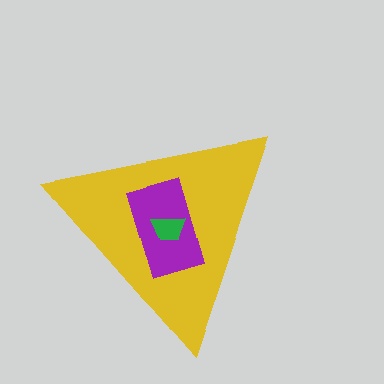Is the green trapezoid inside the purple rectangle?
Yes.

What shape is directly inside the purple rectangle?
The green trapezoid.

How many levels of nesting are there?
3.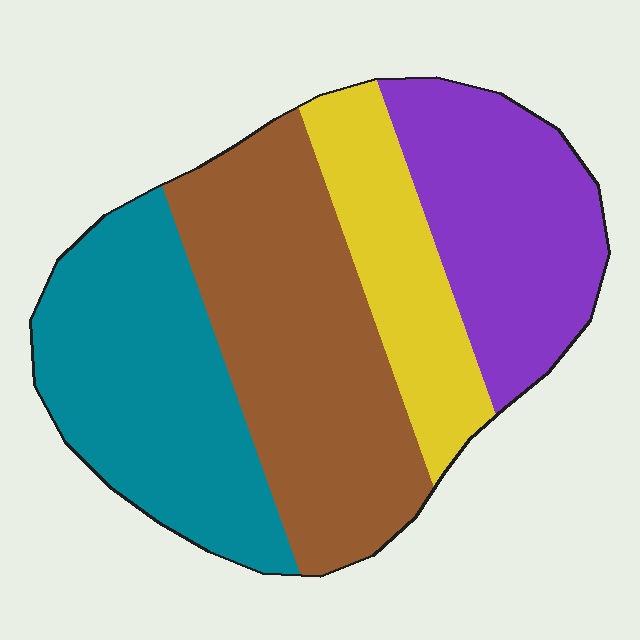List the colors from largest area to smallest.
From largest to smallest: brown, teal, purple, yellow.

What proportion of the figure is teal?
Teal covers about 30% of the figure.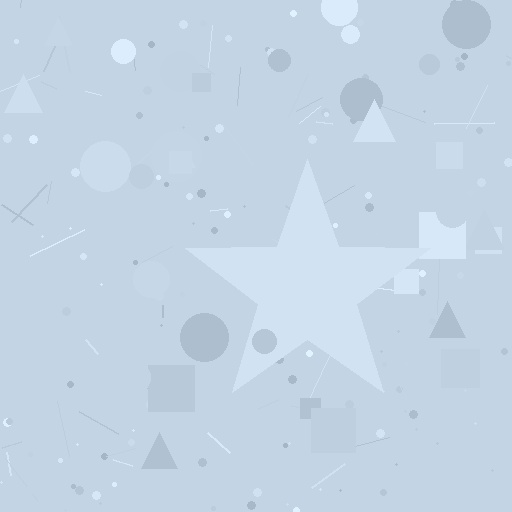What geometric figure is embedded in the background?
A star is embedded in the background.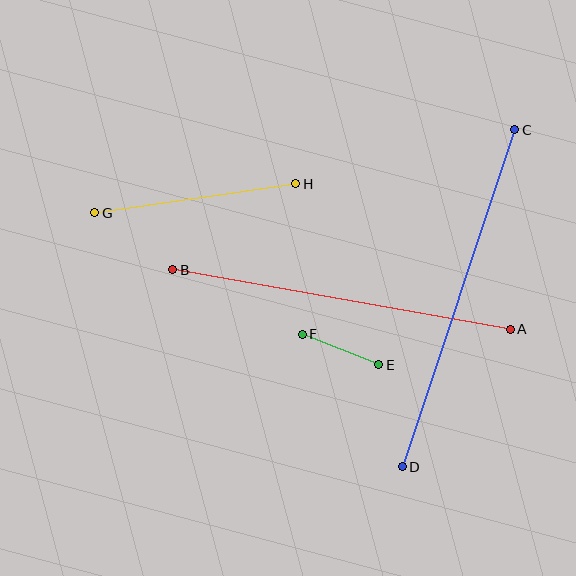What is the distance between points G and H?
The distance is approximately 203 pixels.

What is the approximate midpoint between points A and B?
The midpoint is at approximately (342, 300) pixels.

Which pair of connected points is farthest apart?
Points C and D are farthest apart.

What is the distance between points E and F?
The distance is approximately 82 pixels.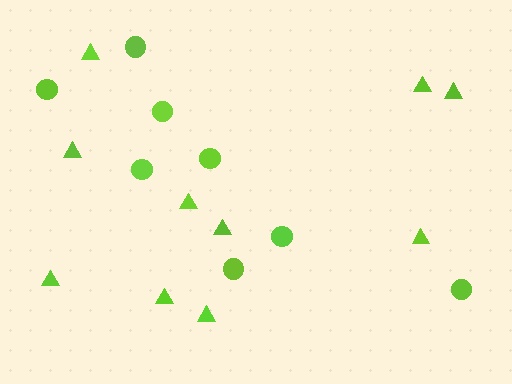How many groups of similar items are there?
There are 2 groups: one group of triangles (10) and one group of circles (8).